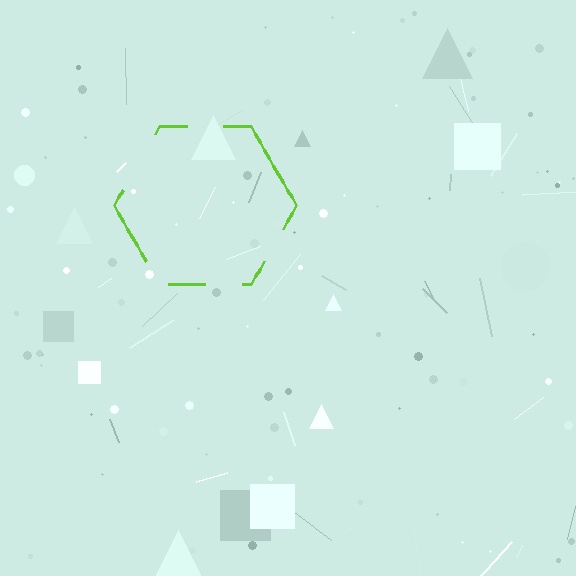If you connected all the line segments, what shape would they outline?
They would outline a hexagon.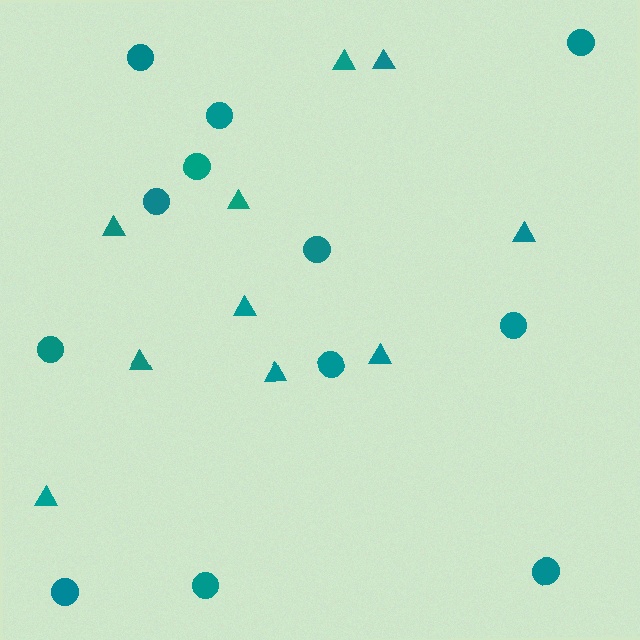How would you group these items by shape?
There are 2 groups: one group of circles (12) and one group of triangles (10).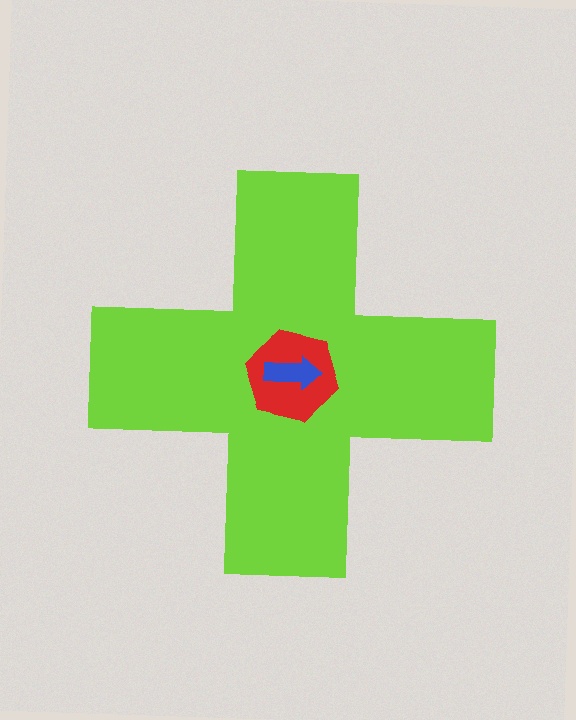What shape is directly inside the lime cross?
The red hexagon.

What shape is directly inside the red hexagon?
The blue arrow.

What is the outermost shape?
The lime cross.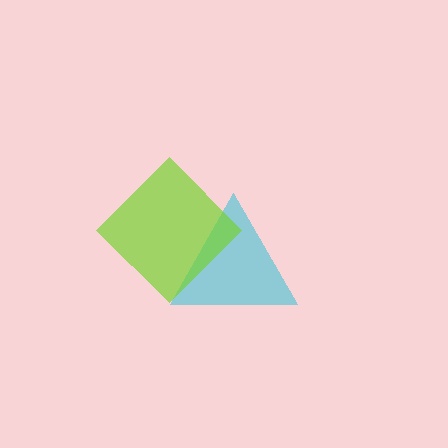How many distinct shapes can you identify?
There are 2 distinct shapes: a cyan triangle, a lime diamond.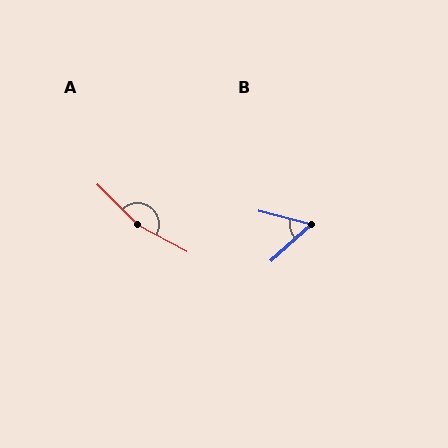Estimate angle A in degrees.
Approximately 164 degrees.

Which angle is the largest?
A, at approximately 164 degrees.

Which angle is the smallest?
B, at approximately 57 degrees.